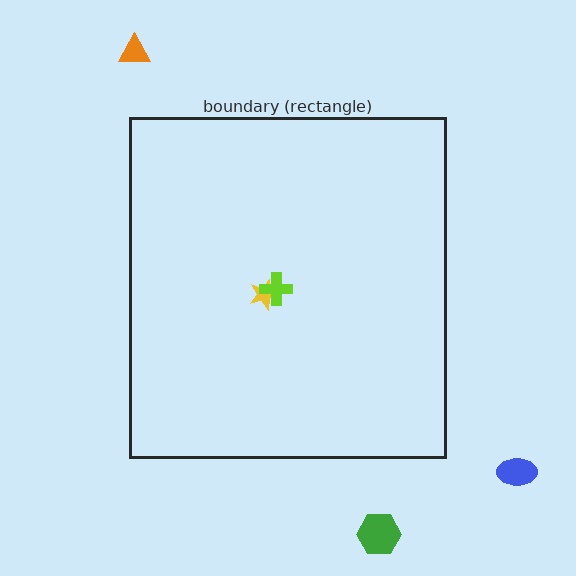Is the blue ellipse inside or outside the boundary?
Outside.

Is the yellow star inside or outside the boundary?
Inside.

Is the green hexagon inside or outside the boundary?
Outside.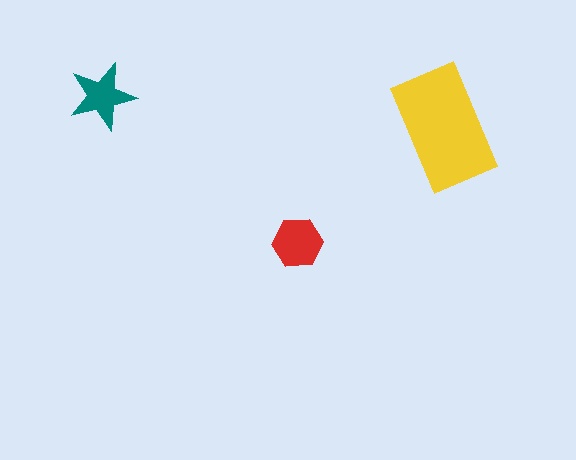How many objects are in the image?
There are 3 objects in the image.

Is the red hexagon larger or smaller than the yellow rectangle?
Smaller.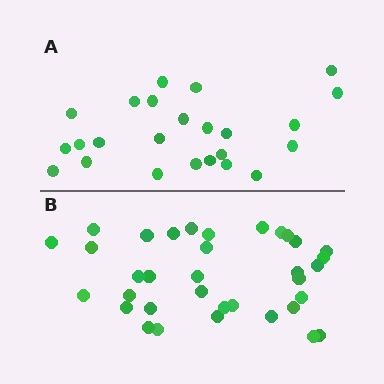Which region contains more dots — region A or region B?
Region B (the bottom region) has more dots.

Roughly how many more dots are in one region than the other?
Region B has roughly 12 or so more dots than region A.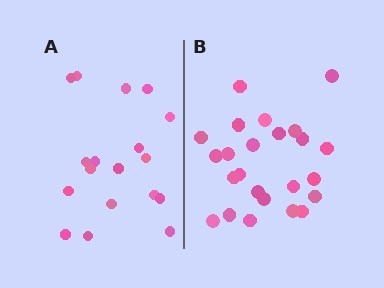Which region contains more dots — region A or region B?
Region B (the right region) has more dots.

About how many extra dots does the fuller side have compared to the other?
Region B has about 6 more dots than region A.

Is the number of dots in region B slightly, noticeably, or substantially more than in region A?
Region B has noticeably more, but not dramatically so. The ratio is roughly 1.3 to 1.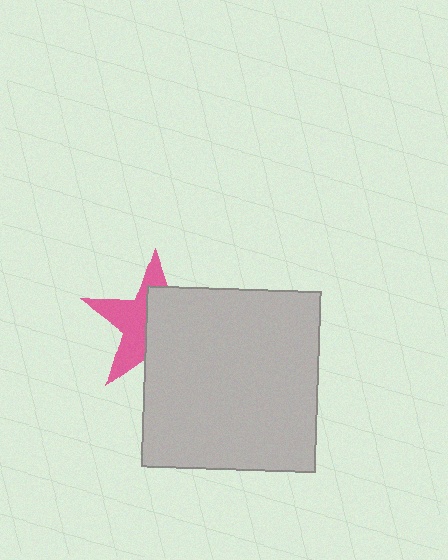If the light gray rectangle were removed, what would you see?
You would see the complete pink star.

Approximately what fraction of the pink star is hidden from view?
Roughly 54% of the pink star is hidden behind the light gray rectangle.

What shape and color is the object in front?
The object in front is a light gray rectangle.